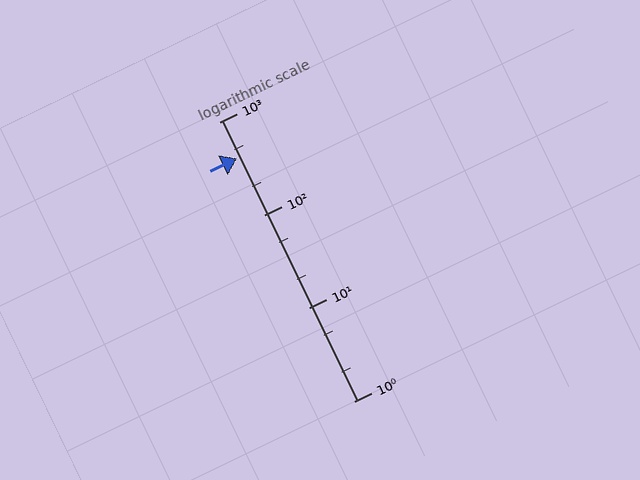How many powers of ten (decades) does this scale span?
The scale spans 3 decades, from 1 to 1000.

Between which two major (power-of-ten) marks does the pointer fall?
The pointer is between 100 and 1000.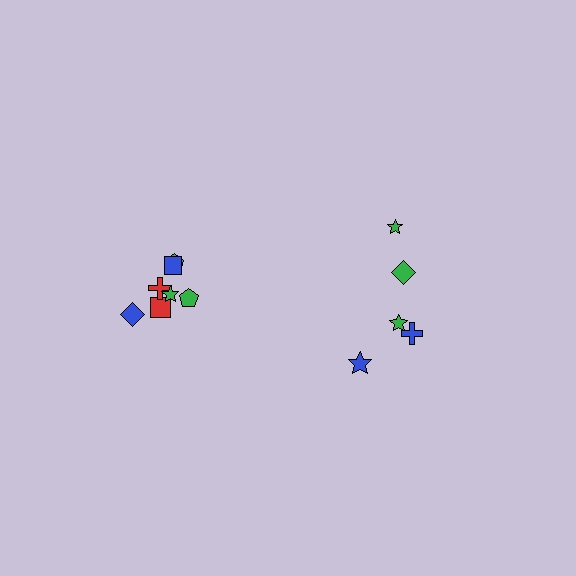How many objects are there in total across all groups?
There are 12 objects.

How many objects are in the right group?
There are 5 objects.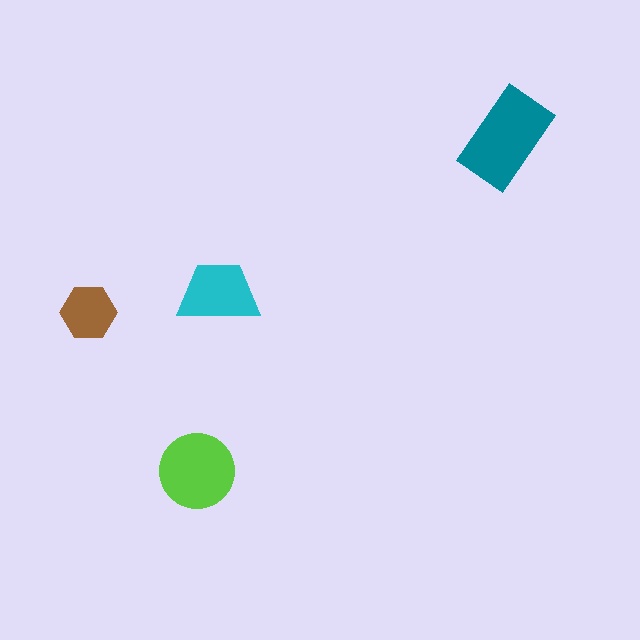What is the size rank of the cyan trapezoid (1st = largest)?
3rd.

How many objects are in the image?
There are 4 objects in the image.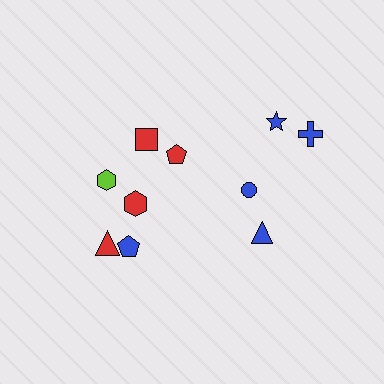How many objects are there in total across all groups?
There are 10 objects.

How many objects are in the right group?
There are 4 objects.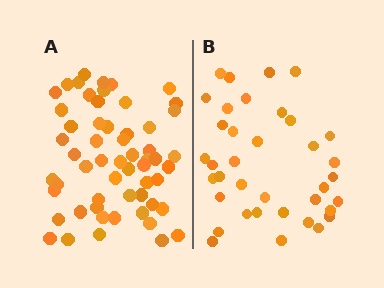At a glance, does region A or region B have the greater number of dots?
Region A (the left region) has more dots.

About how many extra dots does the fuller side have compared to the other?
Region A has approximately 20 more dots than region B.